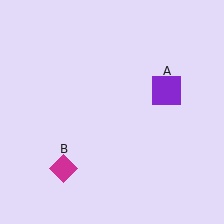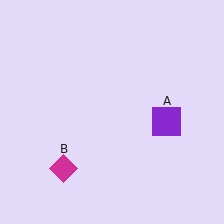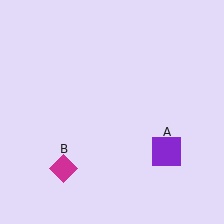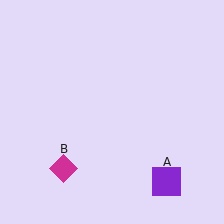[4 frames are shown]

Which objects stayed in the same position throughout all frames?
Magenta diamond (object B) remained stationary.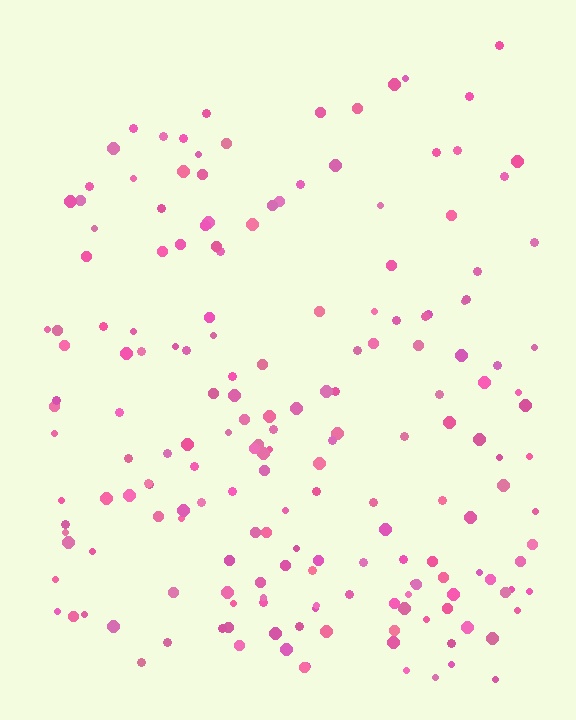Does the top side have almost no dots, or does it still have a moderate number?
Still a moderate number, just noticeably fewer than the bottom.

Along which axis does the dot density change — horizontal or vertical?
Vertical.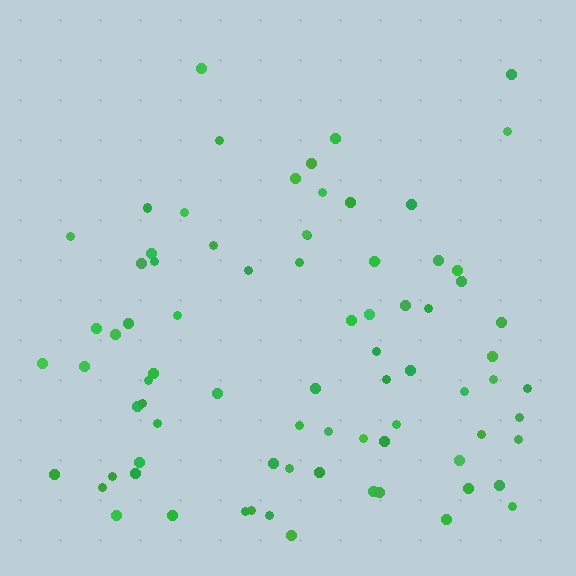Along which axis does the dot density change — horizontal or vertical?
Vertical.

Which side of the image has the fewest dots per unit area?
The top.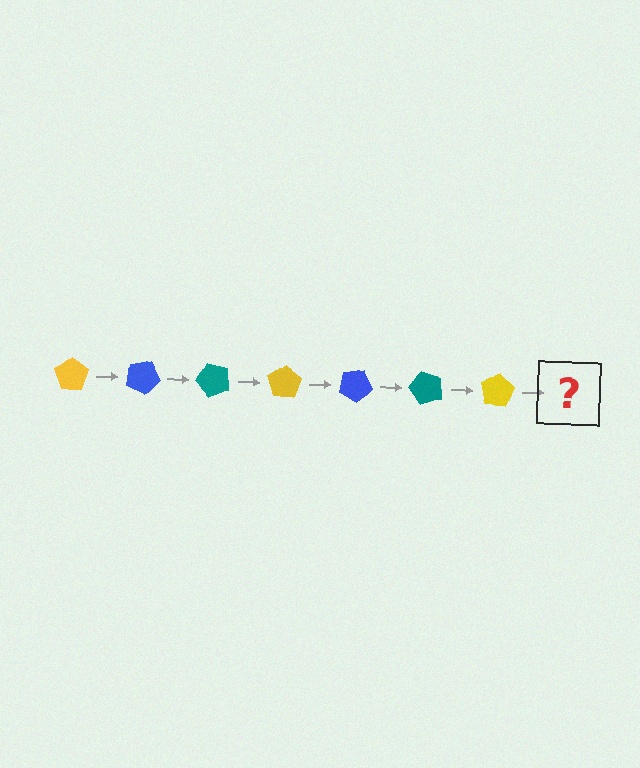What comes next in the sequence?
The next element should be a blue pentagon, rotated 175 degrees from the start.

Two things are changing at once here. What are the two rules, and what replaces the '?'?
The two rules are that it rotates 25 degrees each step and the color cycles through yellow, blue, and teal. The '?' should be a blue pentagon, rotated 175 degrees from the start.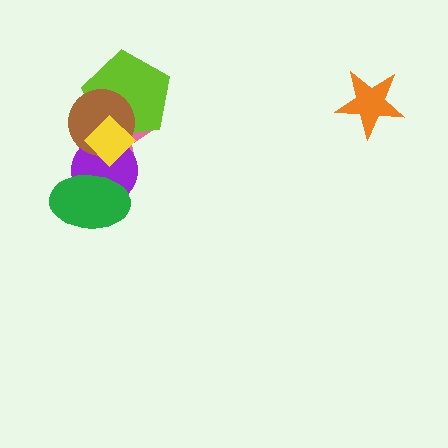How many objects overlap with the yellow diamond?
4 objects overlap with the yellow diamond.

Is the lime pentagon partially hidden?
Yes, it is partially covered by another shape.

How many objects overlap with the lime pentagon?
3 objects overlap with the lime pentagon.